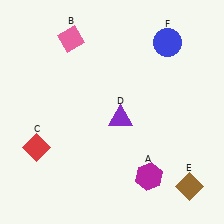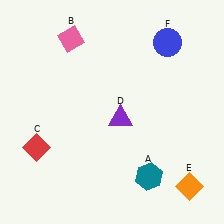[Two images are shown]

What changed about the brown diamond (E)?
In Image 1, E is brown. In Image 2, it changed to orange.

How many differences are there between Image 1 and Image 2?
There are 2 differences between the two images.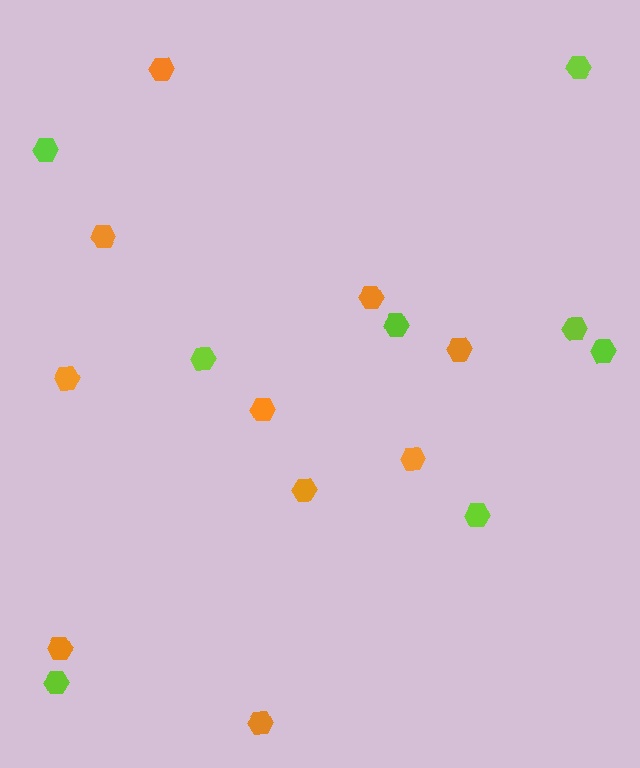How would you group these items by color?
There are 2 groups: one group of orange hexagons (10) and one group of lime hexagons (8).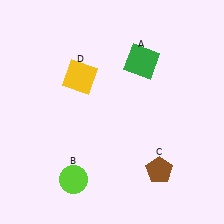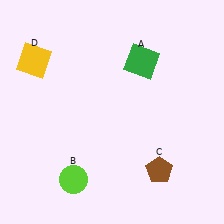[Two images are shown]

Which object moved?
The yellow square (D) moved left.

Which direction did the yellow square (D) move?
The yellow square (D) moved left.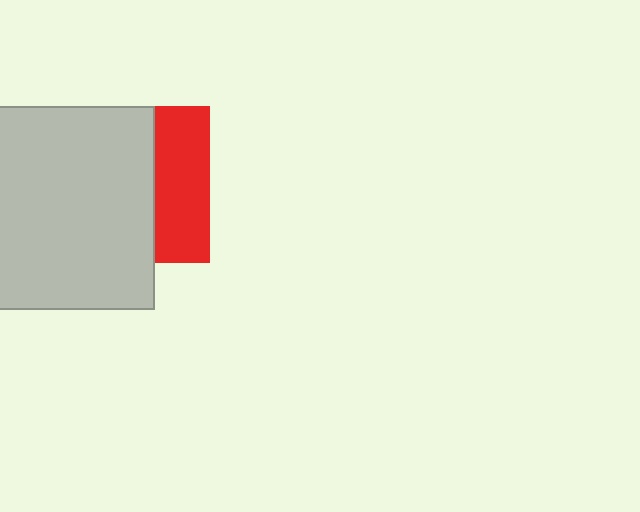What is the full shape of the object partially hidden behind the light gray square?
The partially hidden object is a red square.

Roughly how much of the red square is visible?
A small part of it is visible (roughly 35%).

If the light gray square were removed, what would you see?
You would see the complete red square.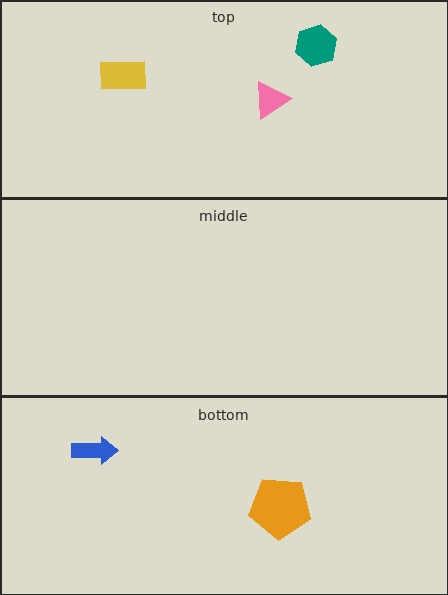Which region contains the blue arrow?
The bottom region.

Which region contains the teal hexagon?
The top region.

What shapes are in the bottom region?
The orange pentagon, the blue arrow.